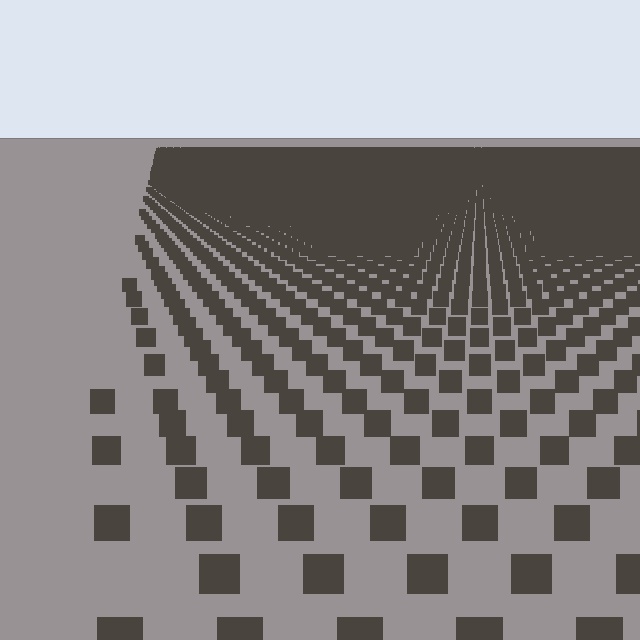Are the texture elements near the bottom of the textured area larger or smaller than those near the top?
Larger. Near the bottom, elements are closer to the viewer and appear at a bigger on-screen size.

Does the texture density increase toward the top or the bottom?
Density increases toward the top.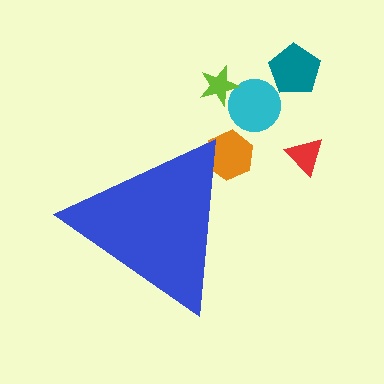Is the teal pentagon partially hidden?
No, the teal pentagon is fully visible.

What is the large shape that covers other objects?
A blue triangle.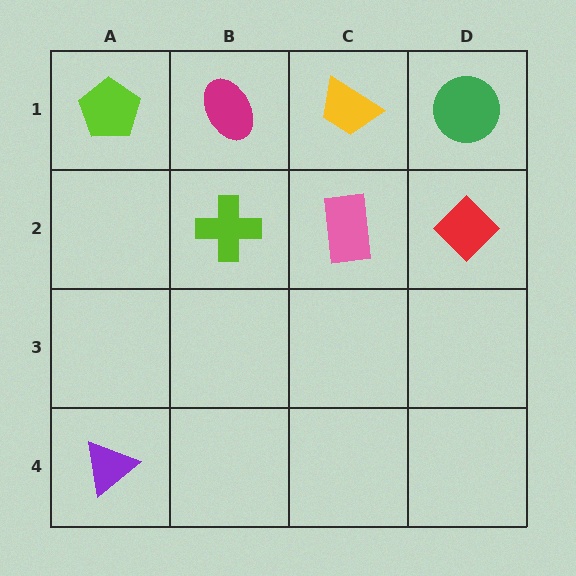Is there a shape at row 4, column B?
No, that cell is empty.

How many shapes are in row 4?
1 shape.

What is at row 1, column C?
A yellow trapezoid.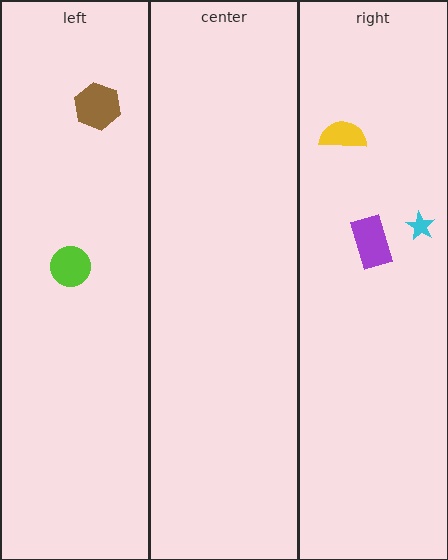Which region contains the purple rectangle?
The right region.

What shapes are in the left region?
The lime circle, the brown hexagon.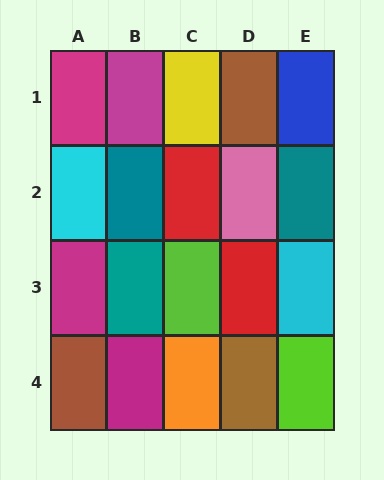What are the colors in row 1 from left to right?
Magenta, magenta, yellow, brown, blue.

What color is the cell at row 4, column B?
Magenta.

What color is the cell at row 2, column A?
Cyan.